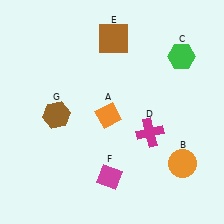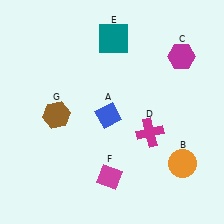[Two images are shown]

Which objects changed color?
A changed from orange to blue. C changed from green to magenta. E changed from brown to teal.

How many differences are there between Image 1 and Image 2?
There are 3 differences between the two images.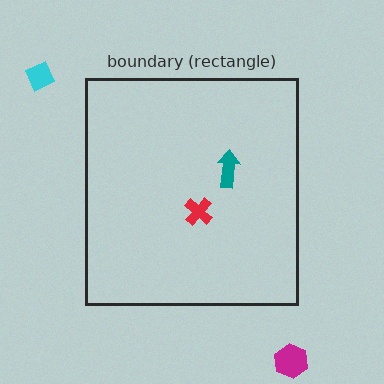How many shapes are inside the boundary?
2 inside, 2 outside.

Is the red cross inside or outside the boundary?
Inside.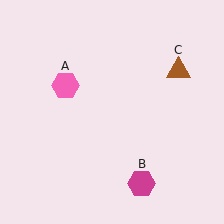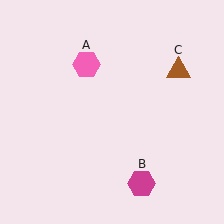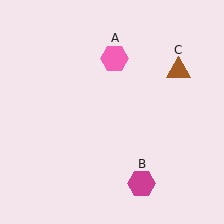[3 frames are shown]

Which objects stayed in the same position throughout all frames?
Magenta hexagon (object B) and brown triangle (object C) remained stationary.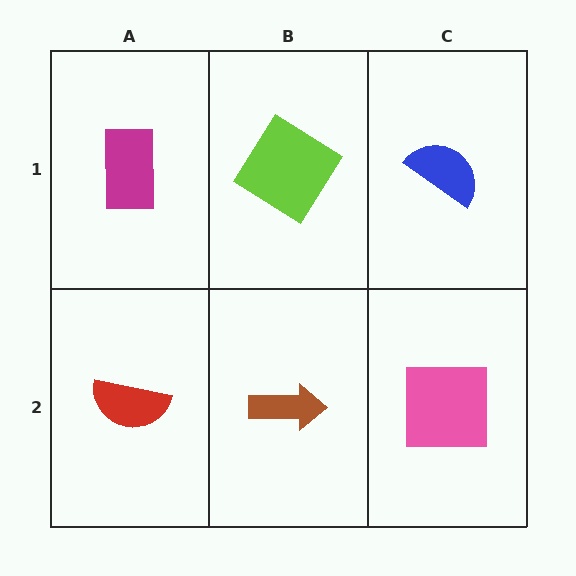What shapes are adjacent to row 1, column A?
A red semicircle (row 2, column A), a lime diamond (row 1, column B).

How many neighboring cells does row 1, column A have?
2.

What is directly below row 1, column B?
A brown arrow.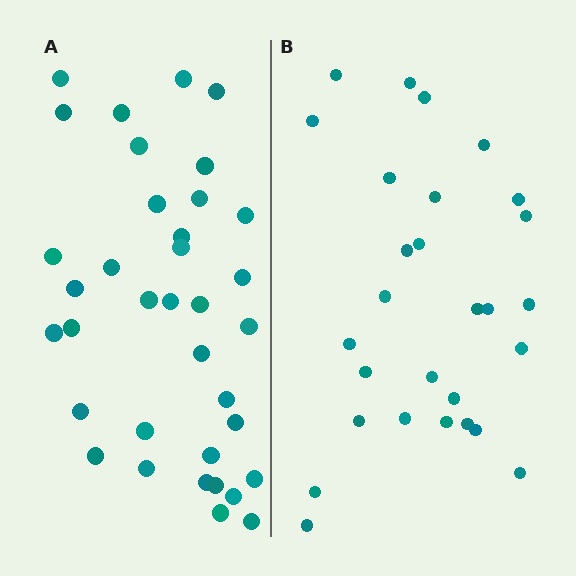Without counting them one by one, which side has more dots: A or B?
Region A (the left region) has more dots.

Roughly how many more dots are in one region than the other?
Region A has roughly 8 or so more dots than region B.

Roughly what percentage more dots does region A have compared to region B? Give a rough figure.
About 30% more.